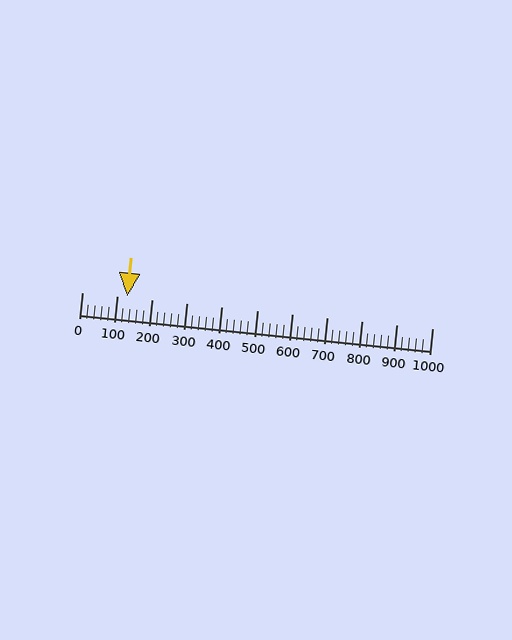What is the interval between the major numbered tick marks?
The major tick marks are spaced 100 units apart.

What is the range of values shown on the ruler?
The ruler shows values from 0 to 1000.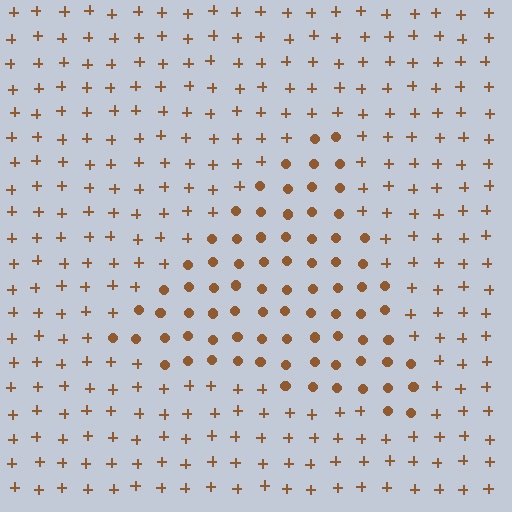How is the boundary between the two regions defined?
The boundary is defined by a change in element shape: circles inside vs. plus signs outside. All elements share the same color and spacing.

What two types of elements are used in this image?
The image uses circles inside the triangle region and plus signs outside it.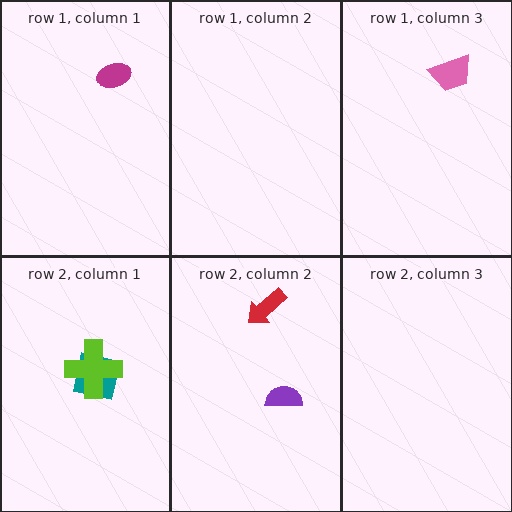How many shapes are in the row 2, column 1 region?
2.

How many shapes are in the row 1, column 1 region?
1.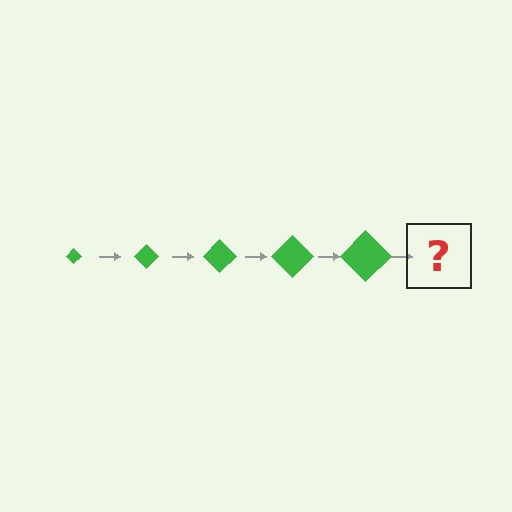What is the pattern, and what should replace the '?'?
The pattern is that the diamond gets progressively larger each step. The '?' should be a green diamond, larger than the previous one.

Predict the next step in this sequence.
The next step is a green diamond, larger than the previous one.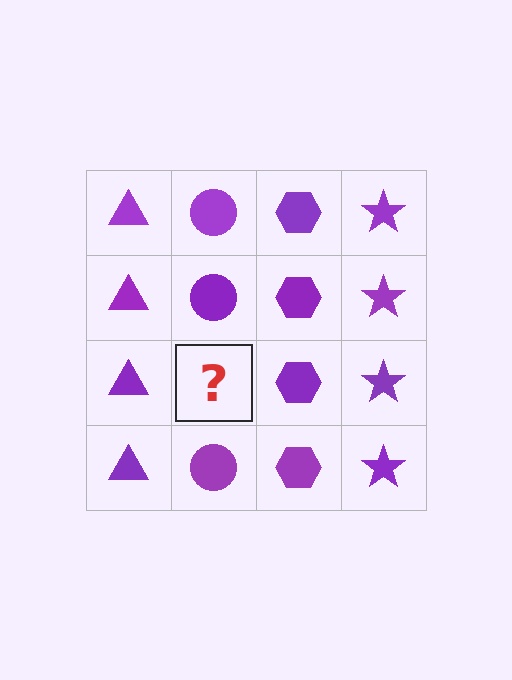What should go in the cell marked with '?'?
The missing cell should contain a purple circle.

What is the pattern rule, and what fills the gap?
The rule is that each column has a consistent shape. The gap should be filled with a purple circle.